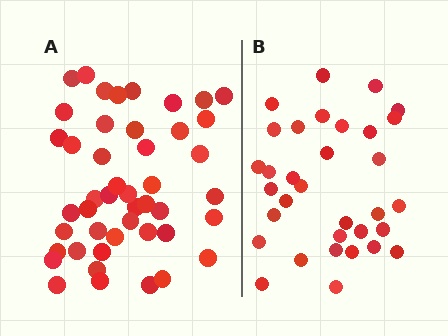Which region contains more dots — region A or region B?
Region A (the left region) has more dots.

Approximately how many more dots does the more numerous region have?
Region A has approximately 15 more dots than region B.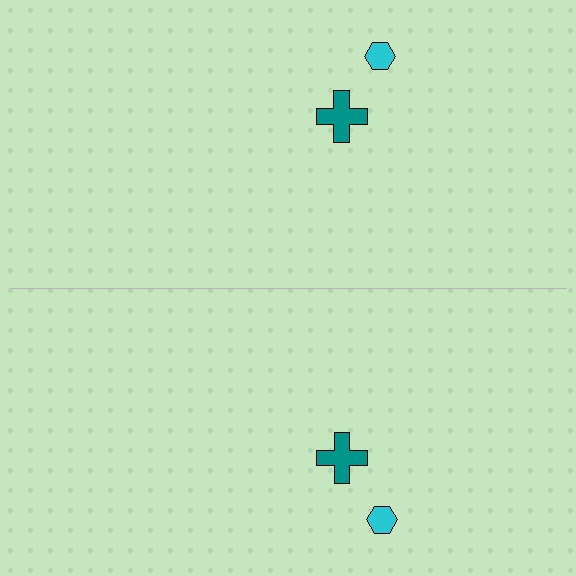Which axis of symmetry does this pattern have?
The pattern has a horizontal axis of symmetry running through the center of the image.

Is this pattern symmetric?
Yes, this pattern has bilateral (reflection) symmetry.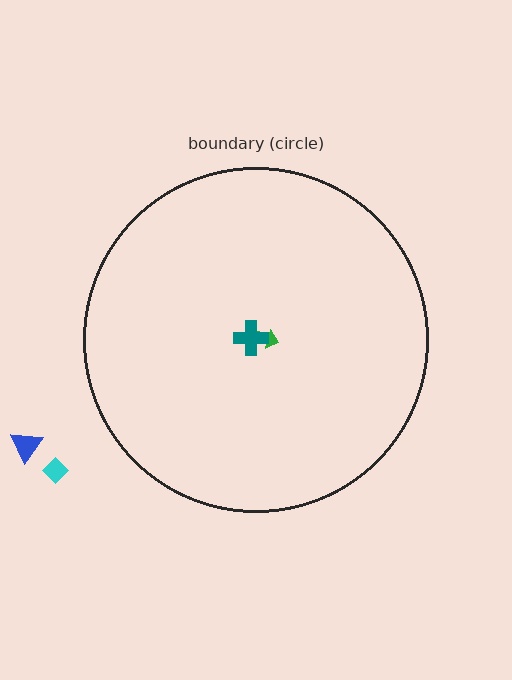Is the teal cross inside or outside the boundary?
Inside.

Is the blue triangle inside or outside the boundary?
Outside.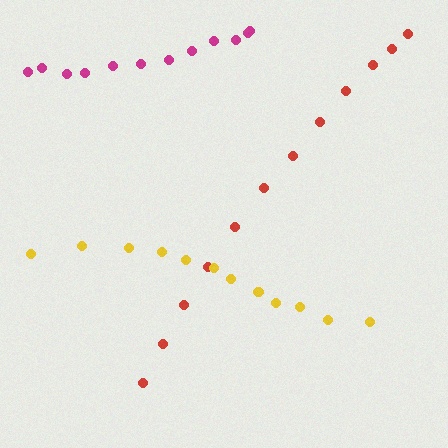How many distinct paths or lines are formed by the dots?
There are 3 distinct paths.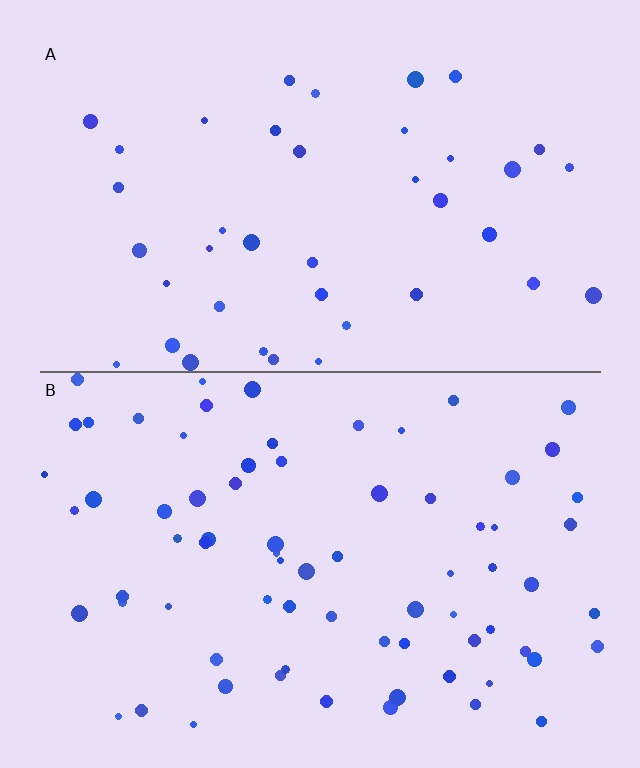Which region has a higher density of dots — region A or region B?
B (the bottom).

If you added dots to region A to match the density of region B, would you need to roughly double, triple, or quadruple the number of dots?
Approximately double.